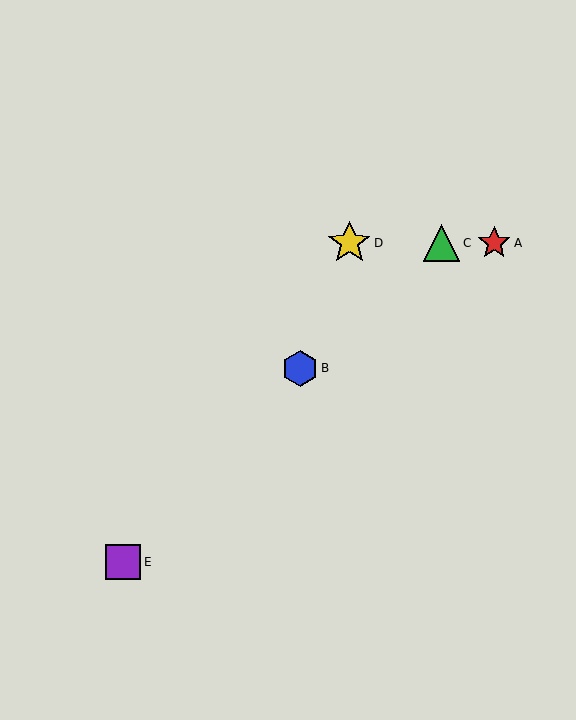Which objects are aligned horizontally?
Objects A, C, D are aligned horizontally.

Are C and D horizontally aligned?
Yes, both are at y≈243.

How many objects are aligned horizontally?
3 objects (A, C, D) are aligned horizontally.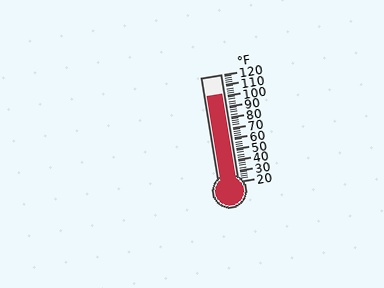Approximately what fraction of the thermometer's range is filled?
The thermometer is filled to approximately 80% of its range.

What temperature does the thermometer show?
The thermometer shows approximately 102°F.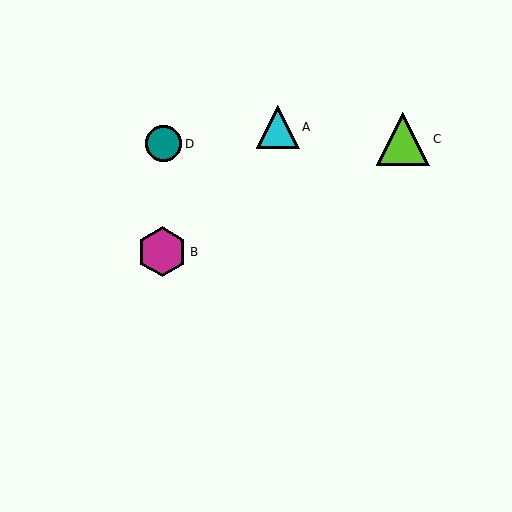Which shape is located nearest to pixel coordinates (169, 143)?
The teal circle (labeled D) at (164, 144) is nearest to that location.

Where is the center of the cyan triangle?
The center of the cyan triangle is at (278, 127).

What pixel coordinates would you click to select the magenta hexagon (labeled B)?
Click at (162, 252) to select the magenta hexagon B.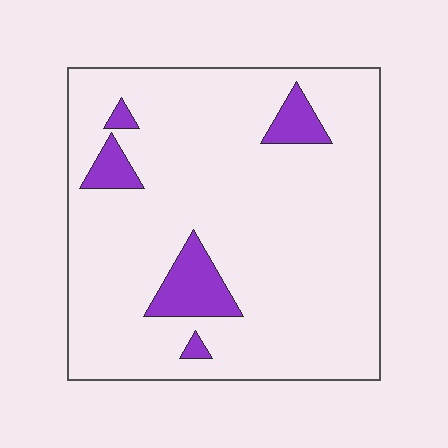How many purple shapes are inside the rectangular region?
5.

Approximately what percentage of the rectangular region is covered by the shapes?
Approximately 10%.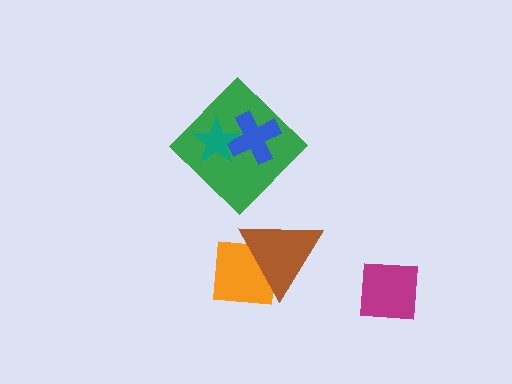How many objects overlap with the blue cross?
2 objects overlap with the blue cross.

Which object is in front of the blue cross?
The teal star is in front of the blue cross.